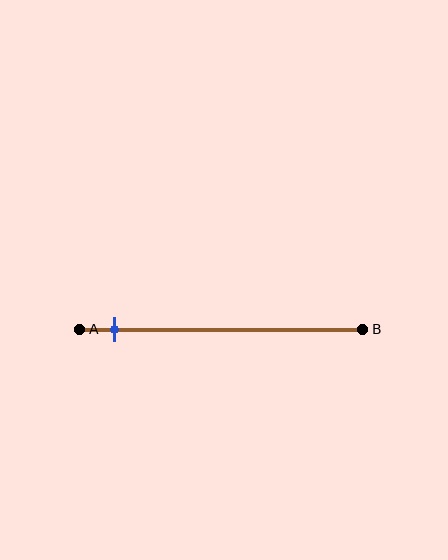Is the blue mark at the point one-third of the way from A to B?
No, the mark is at about 10% from A, not at the 33% one-third point.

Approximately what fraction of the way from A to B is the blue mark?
The blue mark is approximately 10% of the way from A to B.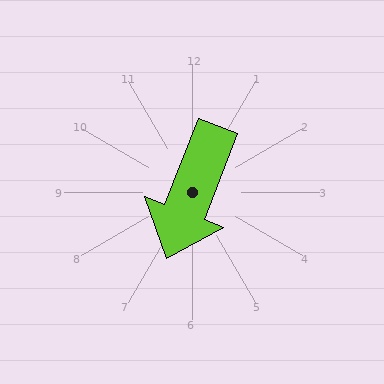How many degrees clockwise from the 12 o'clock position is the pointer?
Approximately 201 degrees.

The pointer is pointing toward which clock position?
Roughly 7 o'clock.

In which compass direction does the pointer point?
South.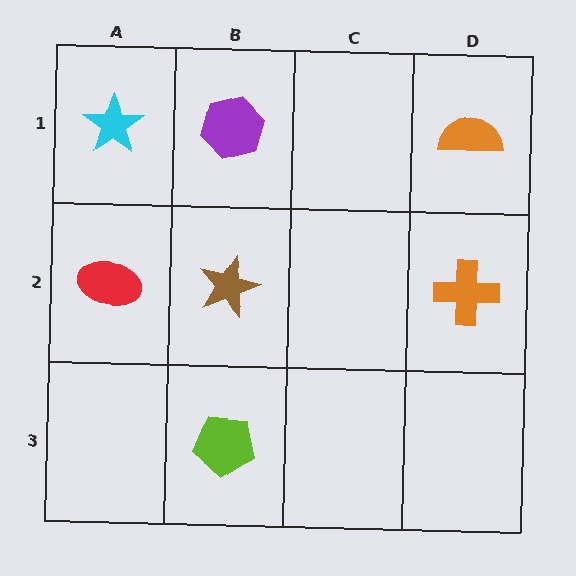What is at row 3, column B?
A lime pentagon.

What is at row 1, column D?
An orange semicircle.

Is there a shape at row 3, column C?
No, that cell is empty.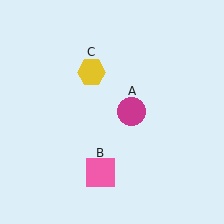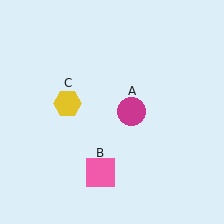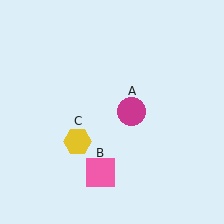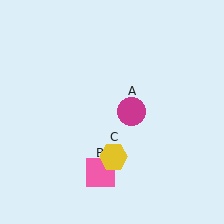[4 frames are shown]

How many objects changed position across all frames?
1 object changed position: yellow hexagon (object C).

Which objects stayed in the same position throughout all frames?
Magenta circle (object A) and pink square (object B) remained stationary.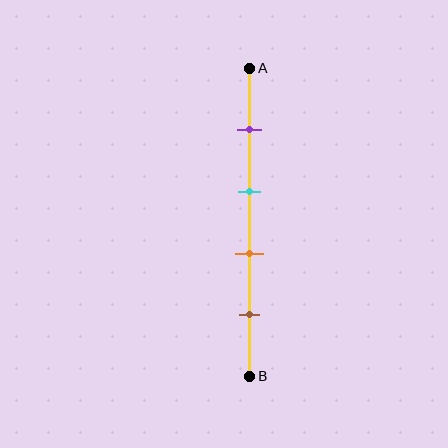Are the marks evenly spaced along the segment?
Yes, the marks are approximately evenly spaced.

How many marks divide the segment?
There are 4 marks dividing the segment.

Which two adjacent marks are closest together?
The cyan and orange marks are the closest adjacent pair.